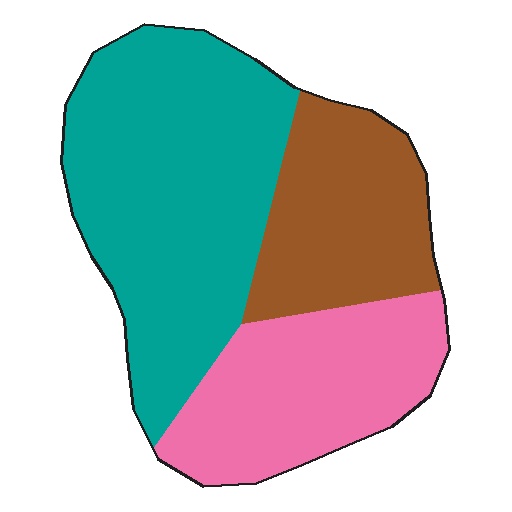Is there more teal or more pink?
Teal.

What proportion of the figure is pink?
Pink covers 28% of the figure.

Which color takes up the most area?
Teal, at roughly 50%.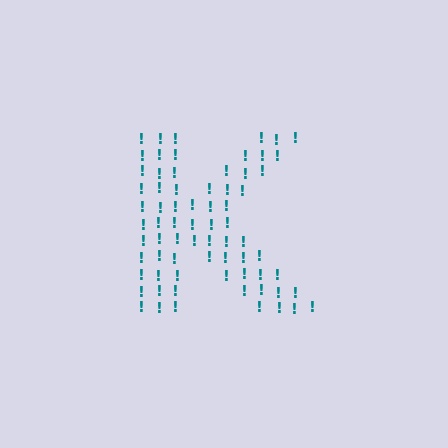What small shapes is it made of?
It is made of small exclamation marks.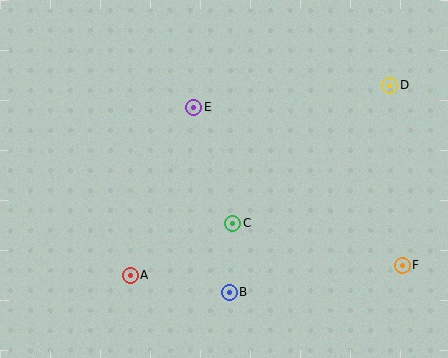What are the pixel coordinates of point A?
Point A is at (130, 275).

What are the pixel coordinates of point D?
Point D is at (390, 85).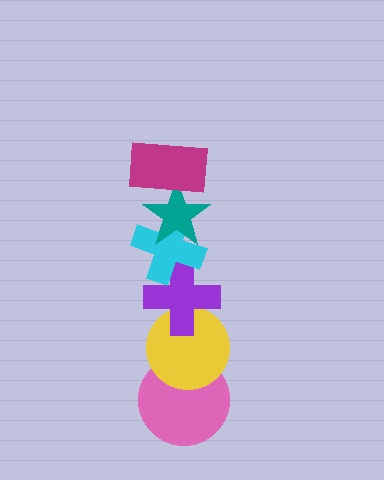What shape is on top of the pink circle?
The yellow circle is on top of the pink circle.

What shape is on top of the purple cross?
The cyan cross is on top of the purple cross.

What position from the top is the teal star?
The teal star is 2nd from the top.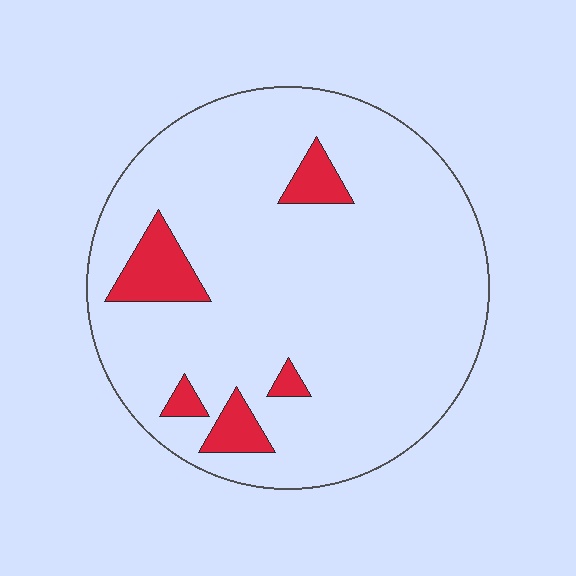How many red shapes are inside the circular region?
5.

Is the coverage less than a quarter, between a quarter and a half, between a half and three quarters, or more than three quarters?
Less than a quarter.